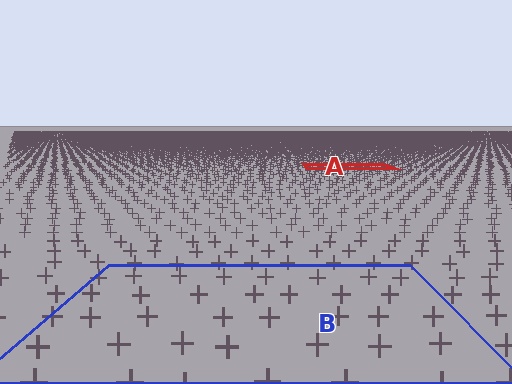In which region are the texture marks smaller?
The texture marks are smaller in region A, because it is farther away.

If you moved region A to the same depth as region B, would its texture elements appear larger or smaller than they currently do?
They would appear larger. At a closer depth, the same texture elements are projected at a bigger on-screen size.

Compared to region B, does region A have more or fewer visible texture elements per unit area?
Region A has more texture elements per unit area — they are packed more densely because it is farther away.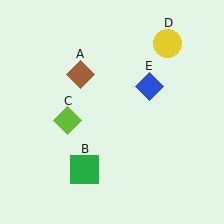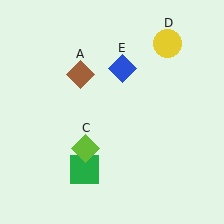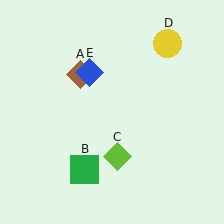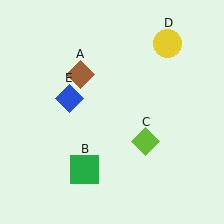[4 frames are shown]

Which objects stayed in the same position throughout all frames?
Brown diamond (object A) and green square (object B) and yellow circle (object D) remained stationary.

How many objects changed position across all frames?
2 objects changed position: lime diamond (object C), blue diamond (object E).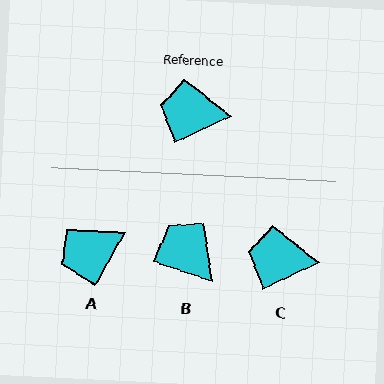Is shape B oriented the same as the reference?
No, it is off by about 43 degrees.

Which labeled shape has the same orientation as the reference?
C.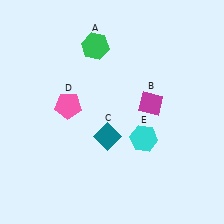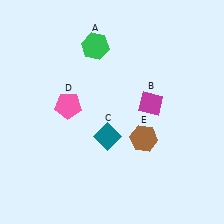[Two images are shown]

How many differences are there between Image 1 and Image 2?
There is 1 difference between the two images.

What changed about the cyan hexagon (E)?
In Image 1, E is cyan. In Image 2, it changed to brown.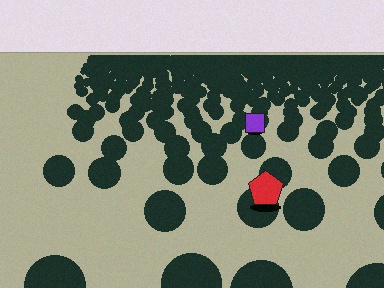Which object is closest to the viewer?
The red pentagon is closest. The texture marks near it are larger and more spread out.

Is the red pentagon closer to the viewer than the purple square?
Yes. The red pentagon is closer — you can tell from the texture gradient: the ground texture is coarser near it.